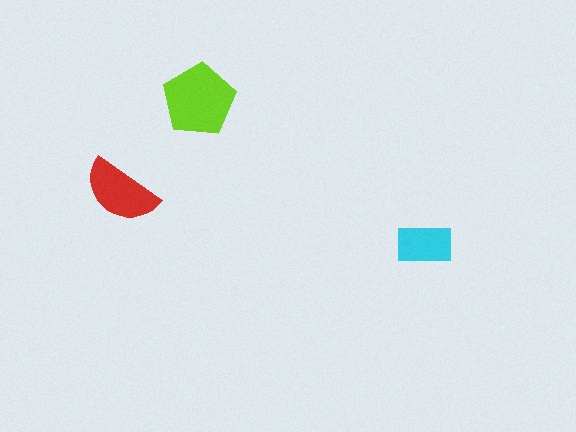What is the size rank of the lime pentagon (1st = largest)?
1st.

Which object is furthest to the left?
The red semicircle is leftmost.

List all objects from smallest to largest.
The cyan rectangle, the red semicircle, the lime pentagon.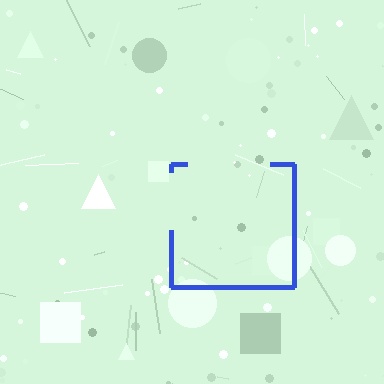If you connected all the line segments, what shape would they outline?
They would outline a square.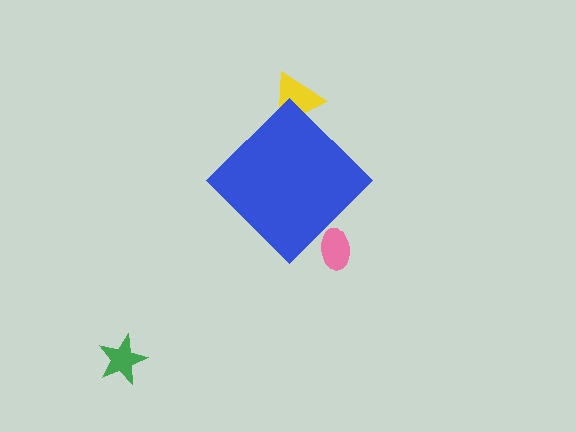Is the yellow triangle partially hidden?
Yes, the yellow triangle is partially hidden behind the blue diamond.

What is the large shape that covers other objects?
A blue diamond.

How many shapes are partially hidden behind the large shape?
2 shapes are partially hidden.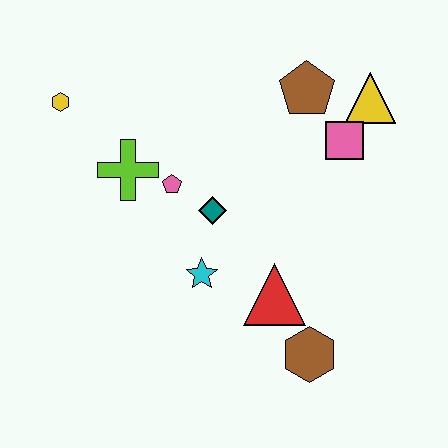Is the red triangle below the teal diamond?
Yes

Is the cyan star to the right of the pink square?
No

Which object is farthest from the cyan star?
The yellow triangle is farthest from the cyan star.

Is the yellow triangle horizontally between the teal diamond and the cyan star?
No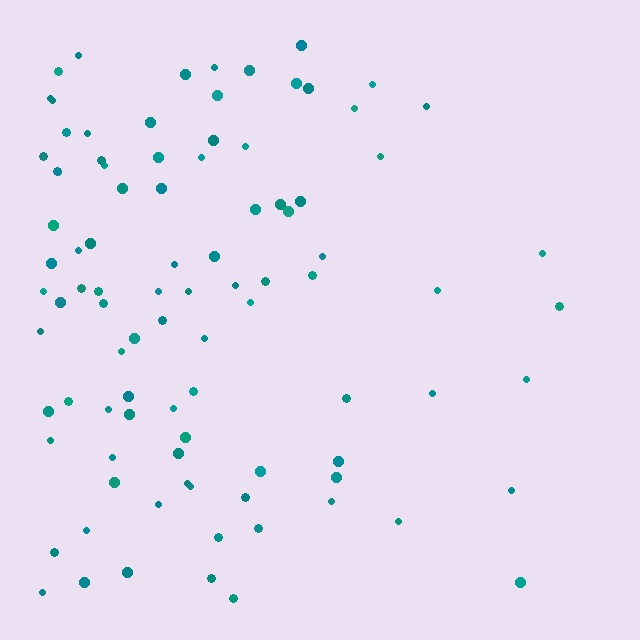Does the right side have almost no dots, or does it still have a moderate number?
Still a moderate number, just noticeably fewer than the left.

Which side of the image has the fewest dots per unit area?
The right.